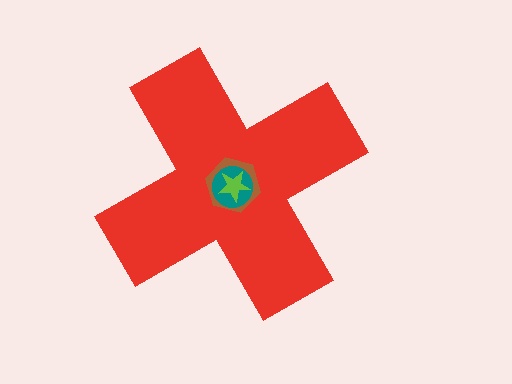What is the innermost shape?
The lime star.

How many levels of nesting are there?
4.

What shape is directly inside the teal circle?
The lime star.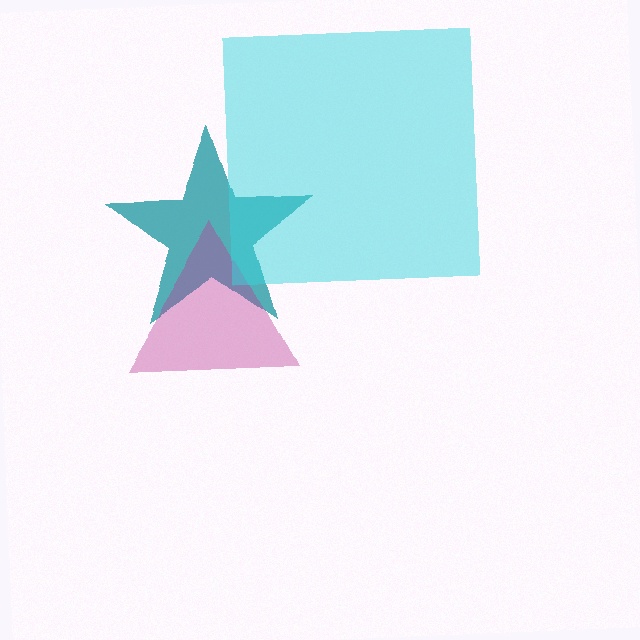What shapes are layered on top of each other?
The layered shapes are: a teal star, a magenta triangle, a cyan square.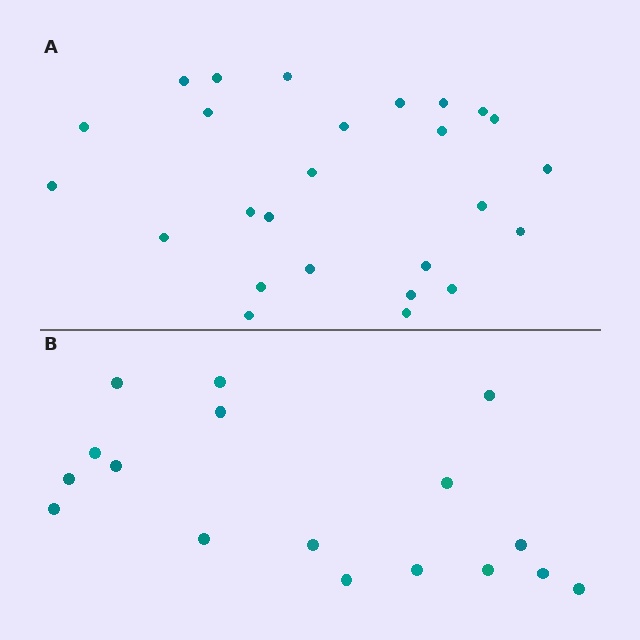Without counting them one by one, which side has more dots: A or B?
Region A (the top region) has more dots.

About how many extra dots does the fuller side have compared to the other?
Region A has roughly 8 or so more dots than region B.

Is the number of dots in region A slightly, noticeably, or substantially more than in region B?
Region A has substantially more. The ratio is roughly 1.5 to 1.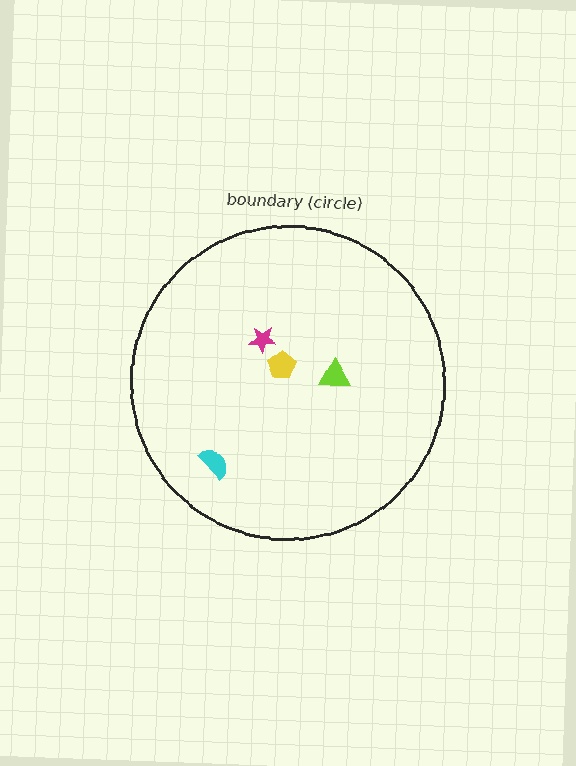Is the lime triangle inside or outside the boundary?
Inside.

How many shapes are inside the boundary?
4 inside, 0 outside.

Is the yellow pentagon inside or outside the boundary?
Inside.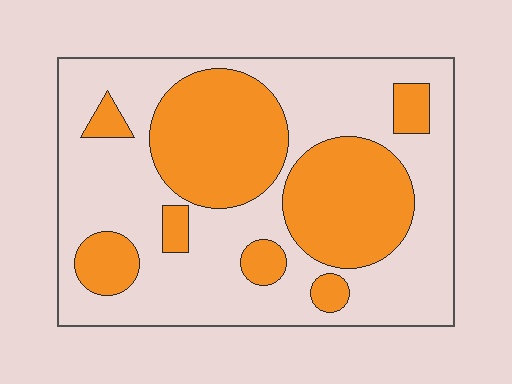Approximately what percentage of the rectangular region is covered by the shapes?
Approximately 35%.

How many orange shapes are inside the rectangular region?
8.